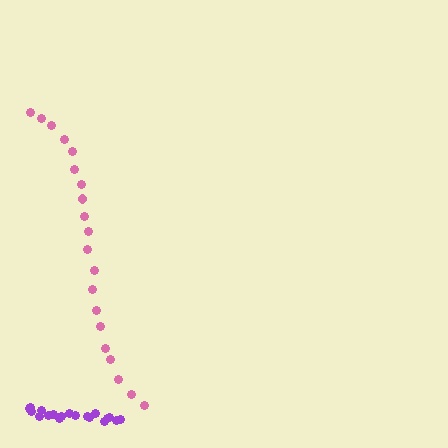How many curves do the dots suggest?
There are 2 distinct paths.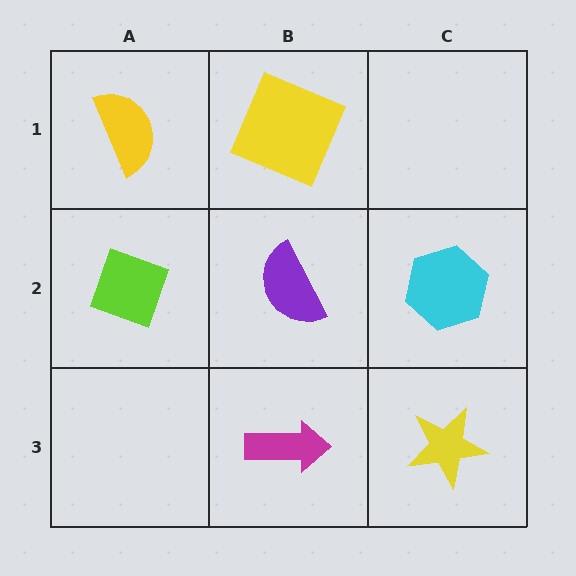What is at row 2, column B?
A purple semicircle.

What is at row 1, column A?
A yellow semicircle.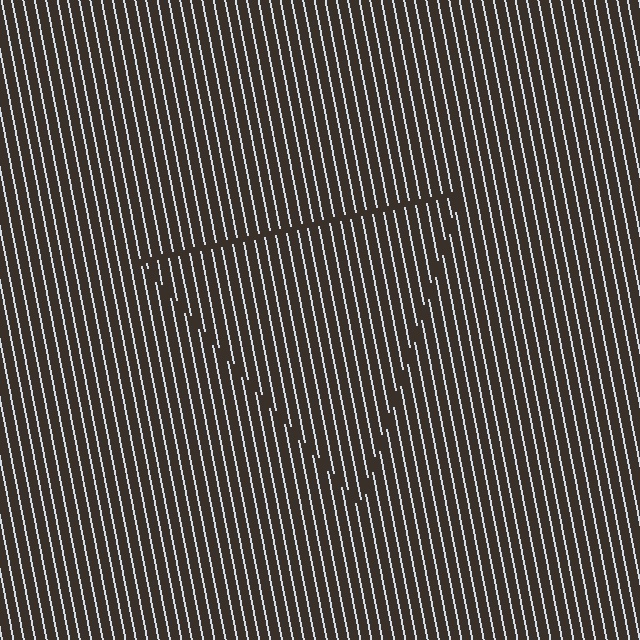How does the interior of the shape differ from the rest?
The interior of the shape contains the same grating, shifted by half a period — the contour is defined by the phase discontinuity where line-ends from the inner and outer gratings abut.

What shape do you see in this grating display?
An illusory triangle. The interior of the shape contains the same grating, shifted by half a period — the contour is defined by the phase discontinuity where line-ends from the inner and outer gratings abut.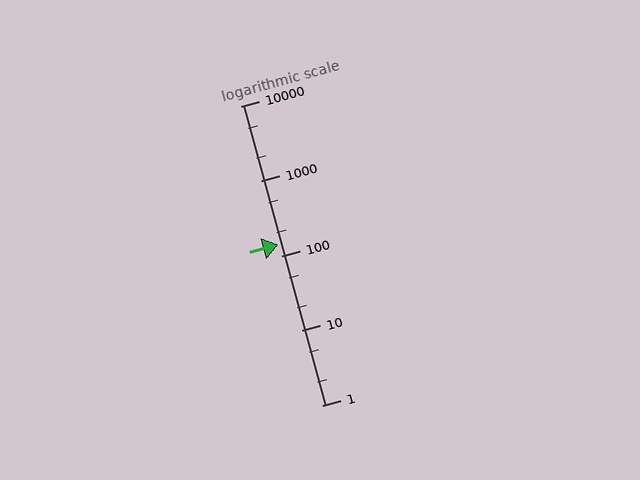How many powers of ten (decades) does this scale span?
The scale spans 4 decades, from 1 to 10000.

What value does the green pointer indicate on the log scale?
The pointer indicates approximately 140.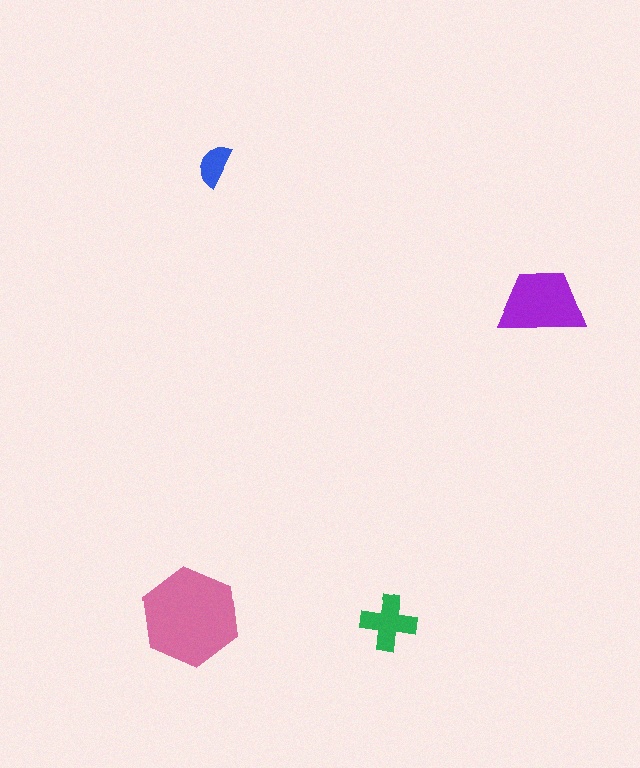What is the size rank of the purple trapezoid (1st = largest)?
2nd.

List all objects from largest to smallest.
The pink hexagon, the purple trapezoid, the green cross, the blue semicircle.